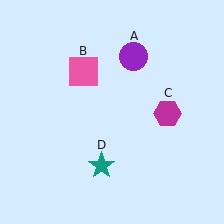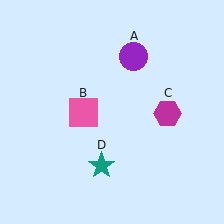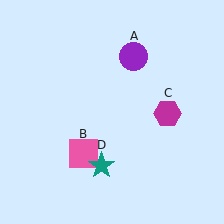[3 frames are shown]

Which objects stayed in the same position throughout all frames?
Purple circle (object A) and magenta hexagon (object C) and teal star (object D) remained stationary.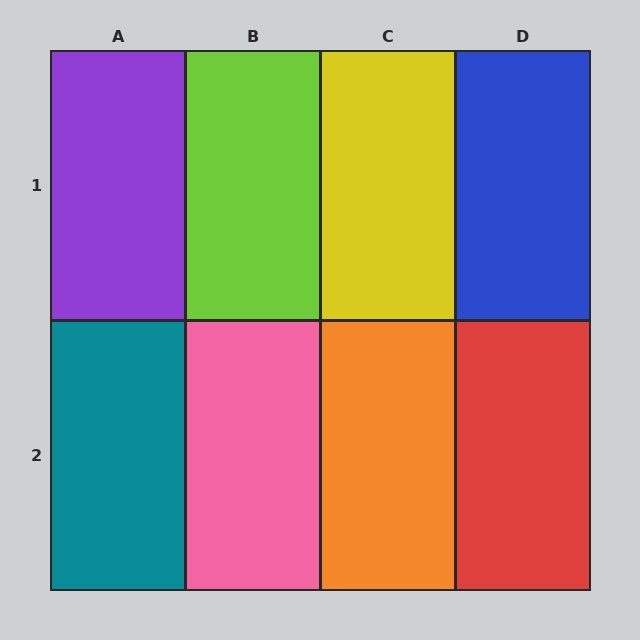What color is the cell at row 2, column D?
Red.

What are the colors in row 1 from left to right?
Purple, lime, yellow, blue.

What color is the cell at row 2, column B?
Pink.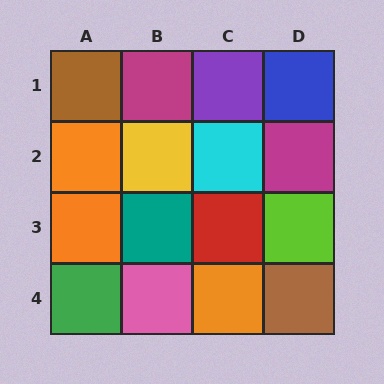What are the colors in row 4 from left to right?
Green, pink, orange, brown.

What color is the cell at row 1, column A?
Brown.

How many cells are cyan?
1 cell is cyan.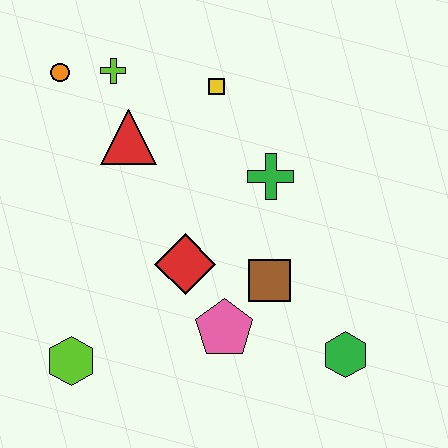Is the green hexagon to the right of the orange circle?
Yes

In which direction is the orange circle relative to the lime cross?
The orange circle is to the left of the lime cross.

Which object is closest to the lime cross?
The orange circle is closest to the lime cross.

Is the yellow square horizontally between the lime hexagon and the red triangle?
No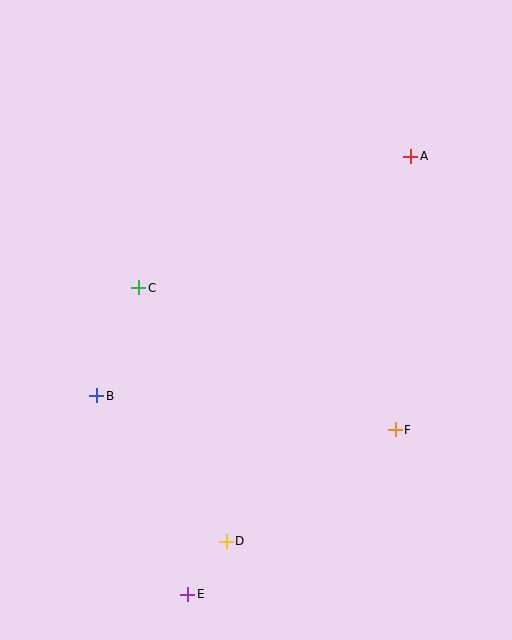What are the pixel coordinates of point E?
Point E is at (188, 594).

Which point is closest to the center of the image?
Point C at (139, 288) is closest to the center.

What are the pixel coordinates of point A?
Point A is at (411, 156).